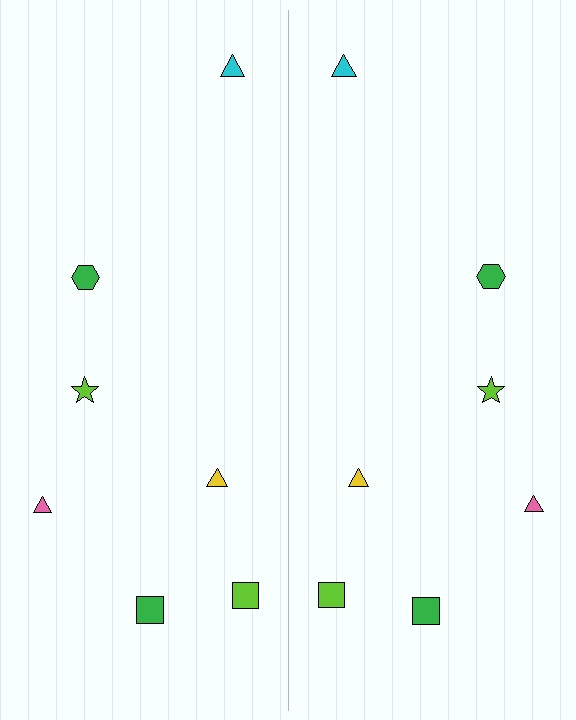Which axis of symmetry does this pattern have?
The pattern has a vertical axis of symmetry running through the center of the image.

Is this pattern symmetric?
Yes, this pattern has bilateral (reflection) symmetry.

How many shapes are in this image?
There are 14 shapes in this image.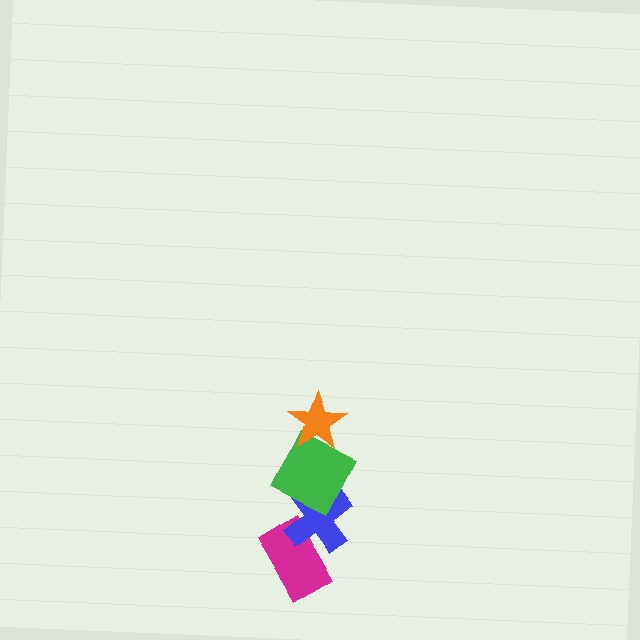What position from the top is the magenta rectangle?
The magenta rectangle is 4th from the top.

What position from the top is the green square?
The green square is 2nd from the top.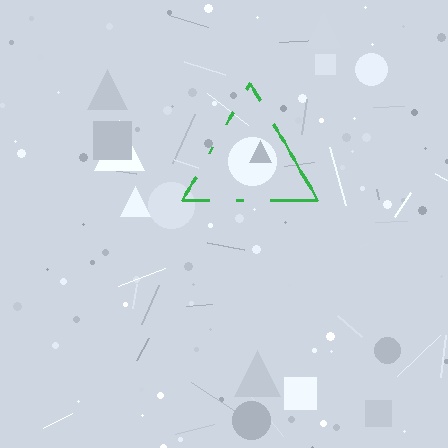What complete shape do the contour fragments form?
The contour fragments form a triangle.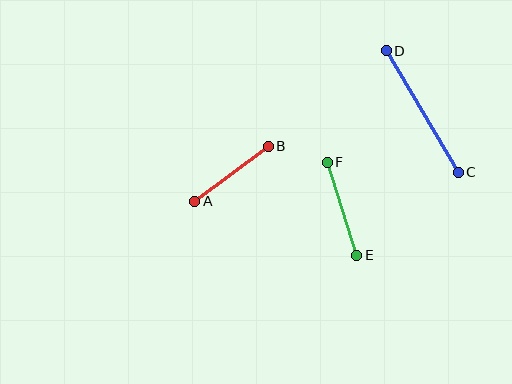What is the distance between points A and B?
The distance is approximately 92 pixels.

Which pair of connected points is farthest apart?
Points C and D are farthest apart.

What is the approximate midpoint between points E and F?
The midpoint is at approximately (342, 209) pixels.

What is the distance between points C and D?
The distance is approximately 141 pixels.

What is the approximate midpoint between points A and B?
The midpoint is at approximately (231, 174) pixels.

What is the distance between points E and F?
The distance is approximately 97 pixels.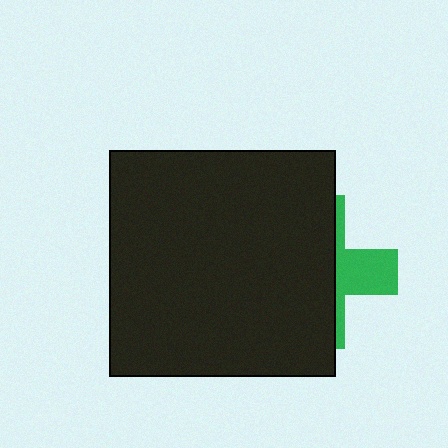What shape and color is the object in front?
The object in front is a black square.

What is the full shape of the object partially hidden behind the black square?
The partially hidden object is a green cross.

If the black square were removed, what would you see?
You would see the complete green cross.